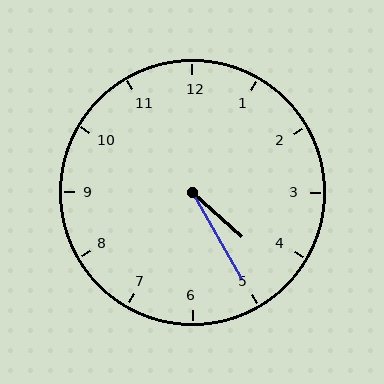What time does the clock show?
4:25.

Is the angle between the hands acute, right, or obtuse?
It is acute.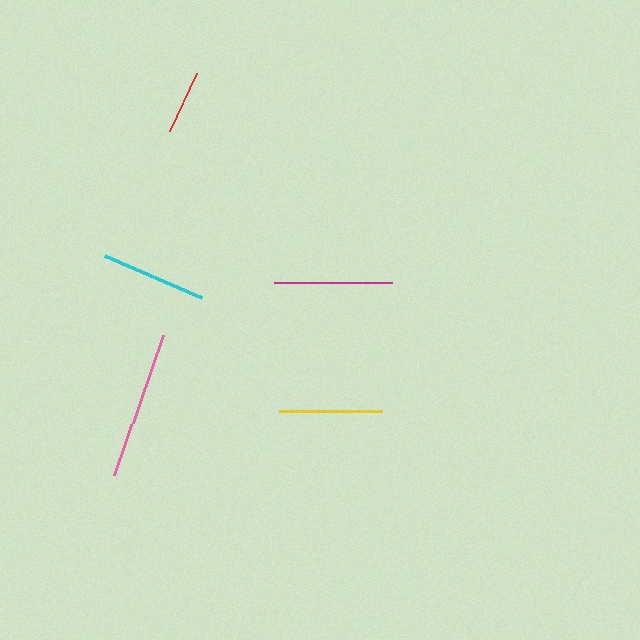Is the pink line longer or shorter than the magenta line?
The pink line is longer than the magenta line.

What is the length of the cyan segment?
The cyan segment is approximately 106 pixels long.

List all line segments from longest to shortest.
From longest to shortest: pink, magenta, cyan, yellow, red.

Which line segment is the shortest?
The red line is the shortest at approximately 65 pixels.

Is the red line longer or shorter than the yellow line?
The yellow line is longer than the red line.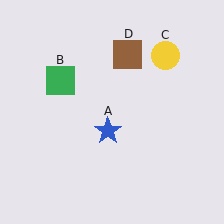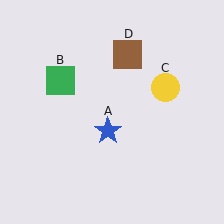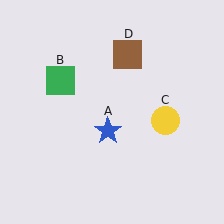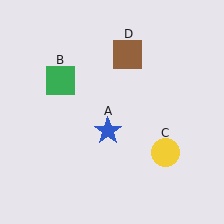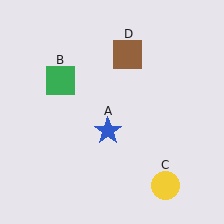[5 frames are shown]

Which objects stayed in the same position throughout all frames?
Blue star (object A) and green square (object B) and brown square (object D) remained stationary.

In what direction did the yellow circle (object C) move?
The yellow circle (object C) moved down.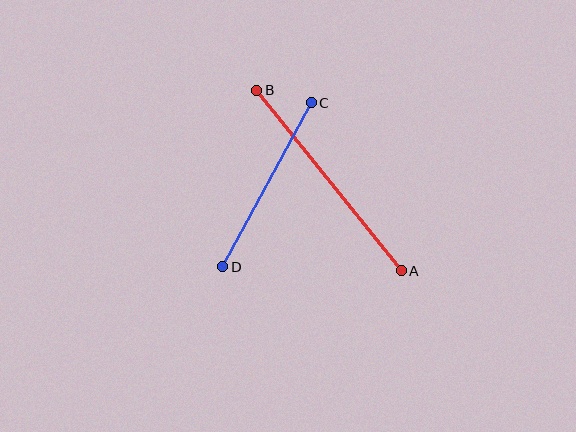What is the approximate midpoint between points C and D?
The midpoint is at approximately (267, 185) pixels.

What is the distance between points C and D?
The distance is approximately 186 pixels.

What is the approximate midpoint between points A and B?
The midpoint is at approximately (329, 180) pixels.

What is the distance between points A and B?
The distance is approximately 232 pixels.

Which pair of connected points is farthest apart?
Points A and B are farthest apart.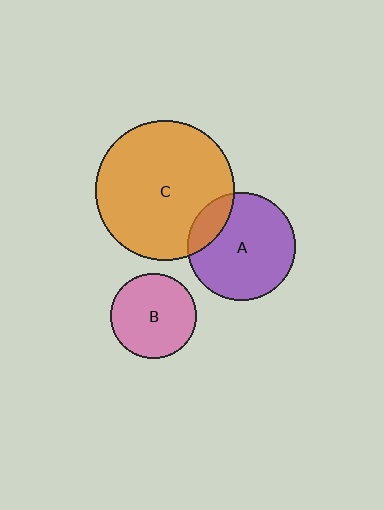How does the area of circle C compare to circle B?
Approximately 2.7 times.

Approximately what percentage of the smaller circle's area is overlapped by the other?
Approximately 15%.